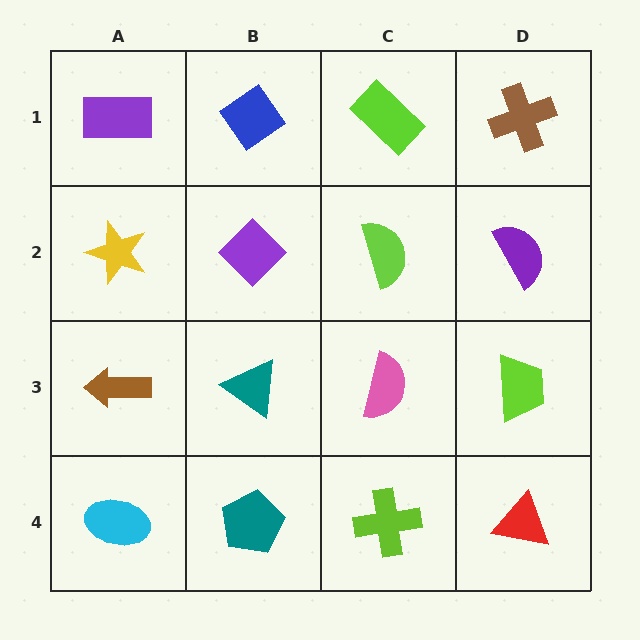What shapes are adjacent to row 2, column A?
A purple rectangle (row 1, column A), a brown arrow (row 3, column A), a purple diamond (row 2, column B).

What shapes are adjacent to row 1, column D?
A purple semicircle (row 2, column D), a lime rectangle (row 1, column C).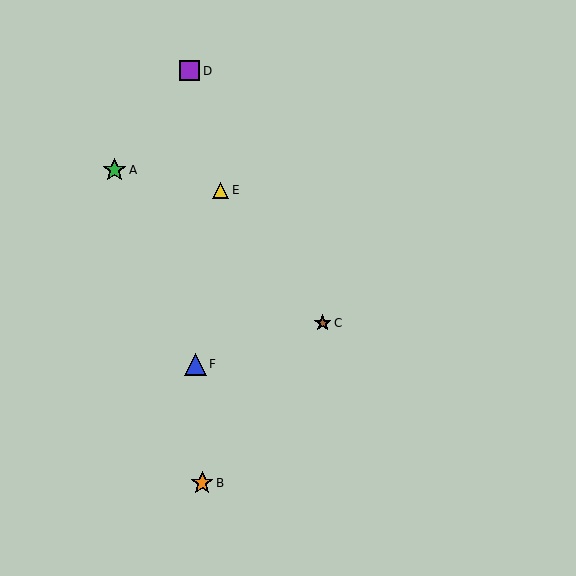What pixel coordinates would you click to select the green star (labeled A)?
Click at (114, 170) to select the green star A.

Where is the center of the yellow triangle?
The center of the yellow triangle is at (221, 190).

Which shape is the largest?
The green star (labeled A) is the largest.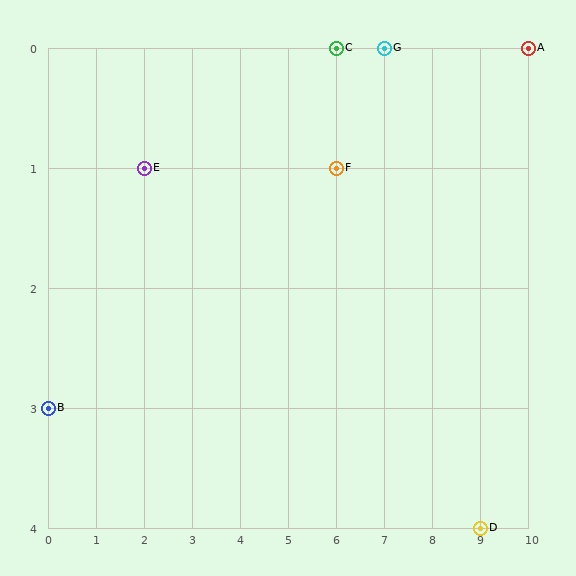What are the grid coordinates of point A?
Point A is at grid coordinates (10, 0).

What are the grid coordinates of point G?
Point G is at grid coordinates (7, 0).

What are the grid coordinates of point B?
Point B is at grid coordinates (0, 3).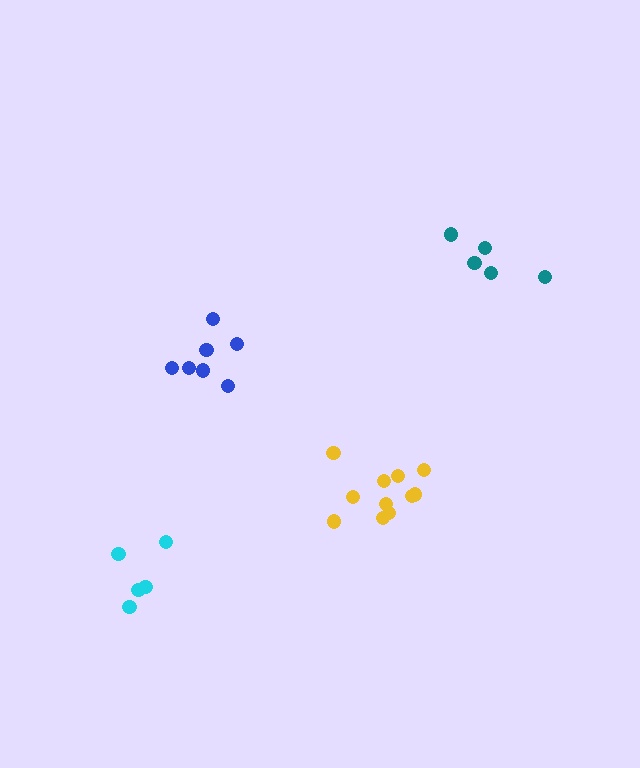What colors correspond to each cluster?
The clusters are colored: yellow, cyan, teal, blue.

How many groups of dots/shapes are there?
There are 4 groups.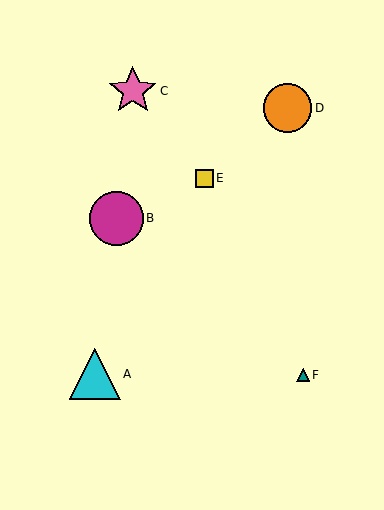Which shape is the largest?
The magenta circle (labeled B) is the largest.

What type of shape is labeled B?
Shape B is a magenta circle.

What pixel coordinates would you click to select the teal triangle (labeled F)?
Click at (303, 375) to select the teal triangle F.